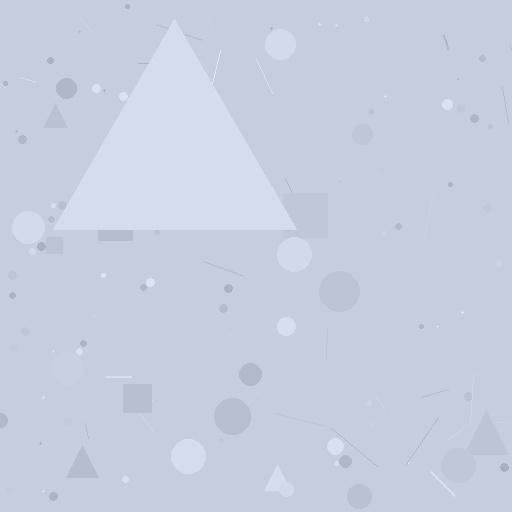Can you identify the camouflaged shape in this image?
The camouflaged shape is a triangle.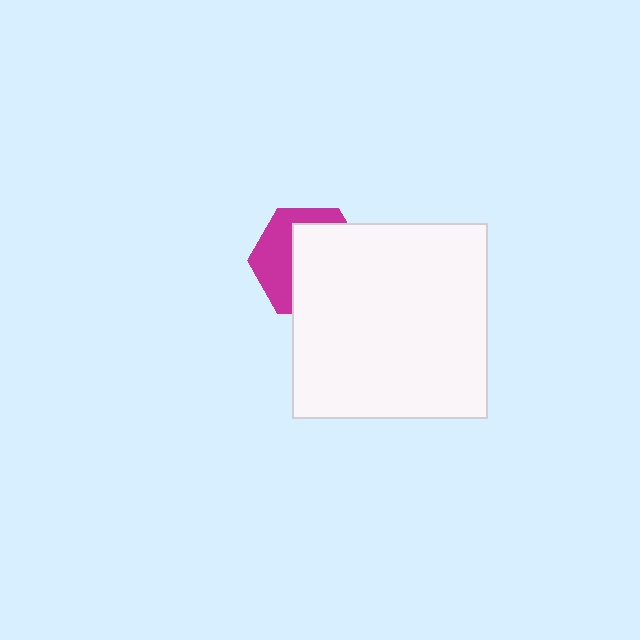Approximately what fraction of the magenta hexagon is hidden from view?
Roughly 60% of the magenta hexagon is hidden behind the white square.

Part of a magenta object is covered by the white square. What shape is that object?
It is a hexagon.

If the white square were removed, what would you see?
You would see the complete magenta hexagon.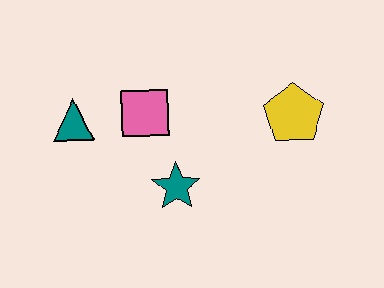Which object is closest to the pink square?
The teal triangle is closest to the pink square.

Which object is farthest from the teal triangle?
The yellow pentagon is farthest from the teal triangle.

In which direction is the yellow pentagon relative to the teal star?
The yellow pentagon is to the right of the teal star.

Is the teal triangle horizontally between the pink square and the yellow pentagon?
No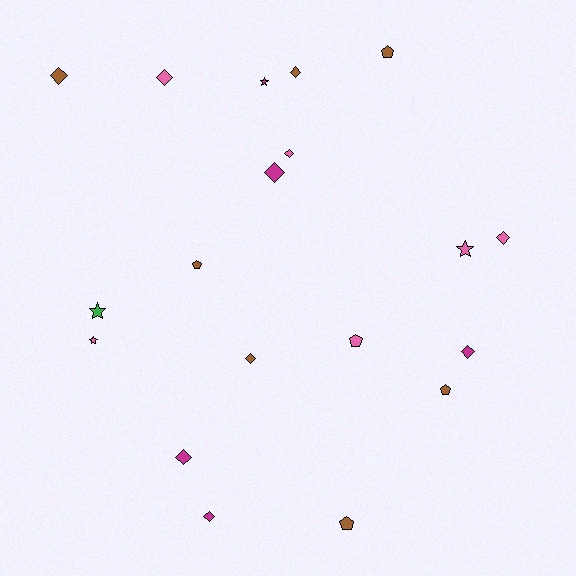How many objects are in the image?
There are 19 objects.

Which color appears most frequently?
Brown, with 7 objects.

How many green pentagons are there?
There are no green pentagons.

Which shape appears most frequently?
Diamond, with 10 objects.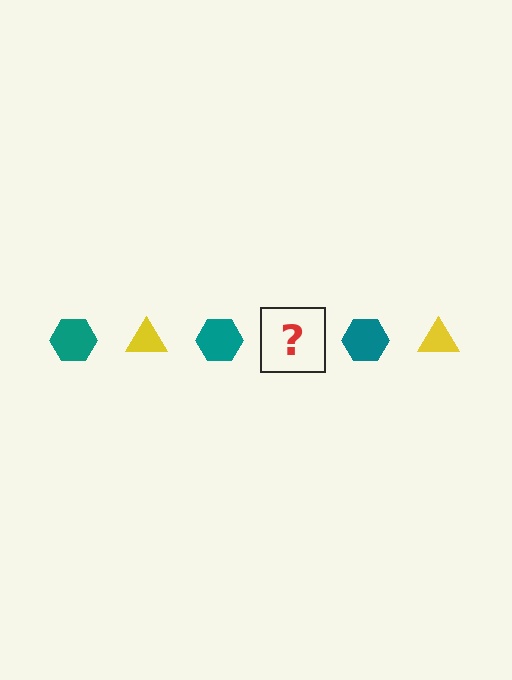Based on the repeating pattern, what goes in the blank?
The blank should be a yellow triangle.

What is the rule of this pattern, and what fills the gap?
The rule is that the pattern alternates between teal hexagon and yellow triangle. The gap should be filled with a yellow triangle.